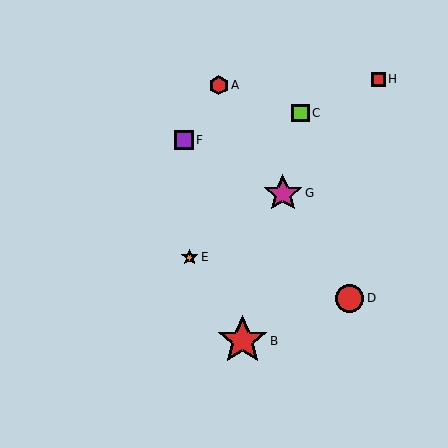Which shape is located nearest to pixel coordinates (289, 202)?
The magenta star (labeled G) at (283, 193) is nearest to that location.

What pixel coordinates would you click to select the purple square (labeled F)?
Click at (184, 140) to select the purple square F.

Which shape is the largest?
The red star (labeled B) is the largest.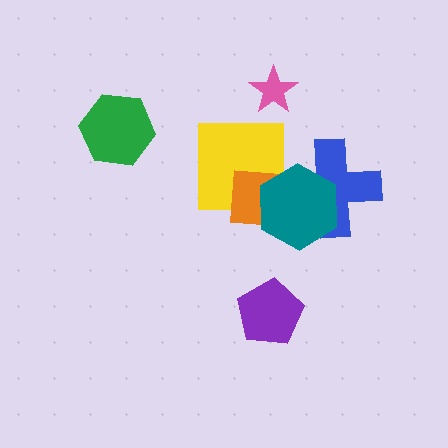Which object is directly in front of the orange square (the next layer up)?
The blue cross is directly in front of the orange square.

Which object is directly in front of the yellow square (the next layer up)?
The orange square is directly in front of the yellow square.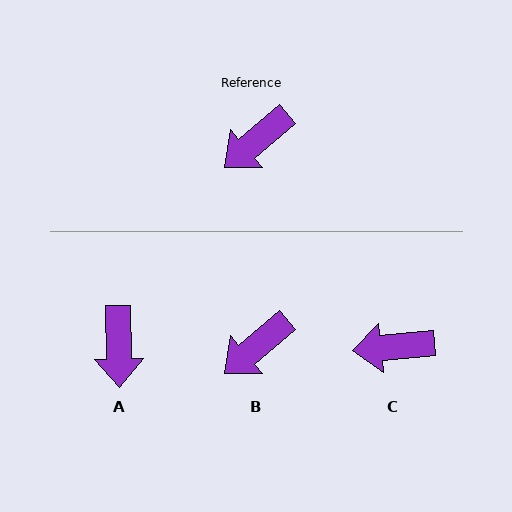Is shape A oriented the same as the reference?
No, it is off by about 51 degrees.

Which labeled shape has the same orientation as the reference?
B.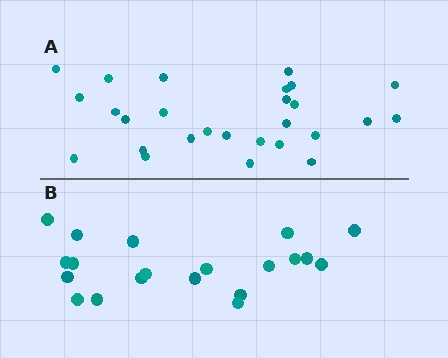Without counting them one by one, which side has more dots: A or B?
Region A (the top region) has more dots.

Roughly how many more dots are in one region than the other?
Region A has roughly 8 or so more dots than region B.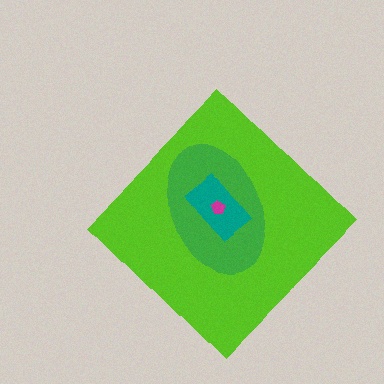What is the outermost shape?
The lime diamond.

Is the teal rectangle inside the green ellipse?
Yes.